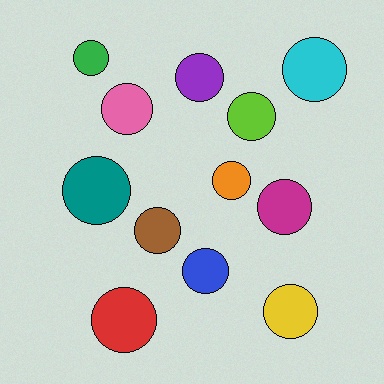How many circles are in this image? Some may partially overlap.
There are 12 circles.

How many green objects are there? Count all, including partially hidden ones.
There is 1 green object.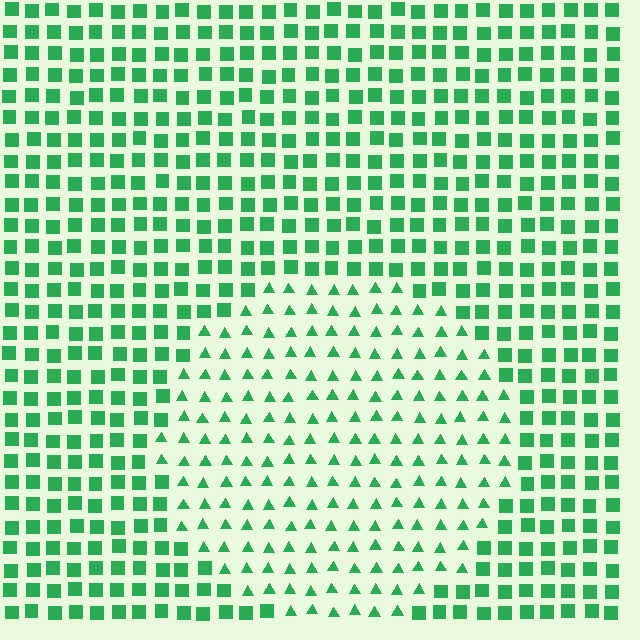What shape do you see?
I see a circle.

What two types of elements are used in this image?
The image uses triangles inside the circle region and squares outside it.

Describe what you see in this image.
The image is filled with small green elements arranged in a uniform grid. A circle-shaped region contains triangles, while the surrounding area contains squares. The boundary is defined purely by the change in element shape.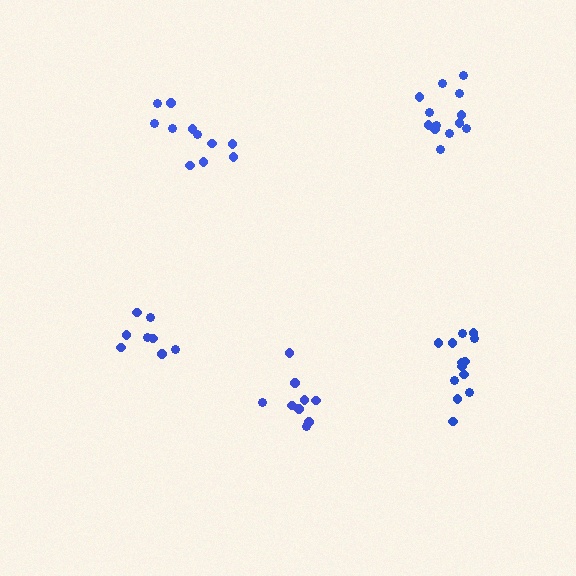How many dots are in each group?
Group 1: 8 dots, Group 2: 9 dots, Group 3: 13 dots, Group 4: 11 dots, Group 5: 13 dots (54 total).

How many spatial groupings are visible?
There are 5 spatial groupings.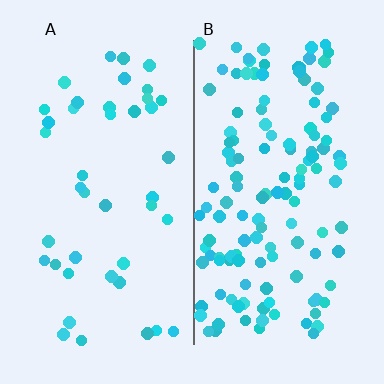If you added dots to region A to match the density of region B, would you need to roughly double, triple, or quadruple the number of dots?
Approximately triple.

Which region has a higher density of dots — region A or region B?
B (the right).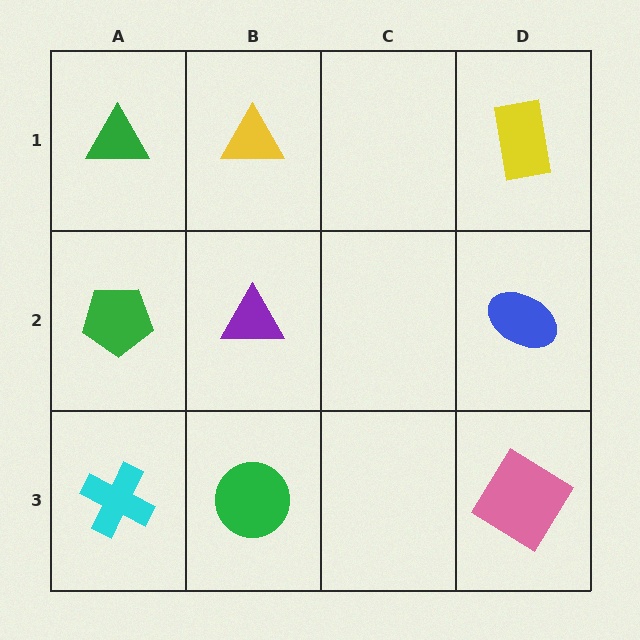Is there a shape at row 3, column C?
No, that cell is empty.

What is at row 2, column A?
A green pentagon.